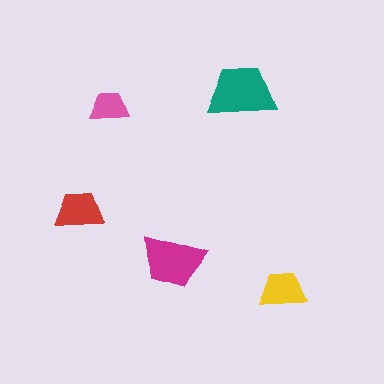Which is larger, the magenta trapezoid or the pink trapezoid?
The magenta one.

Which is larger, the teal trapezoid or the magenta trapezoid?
The teal one.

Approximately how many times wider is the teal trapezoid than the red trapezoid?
About 1.5 times wider.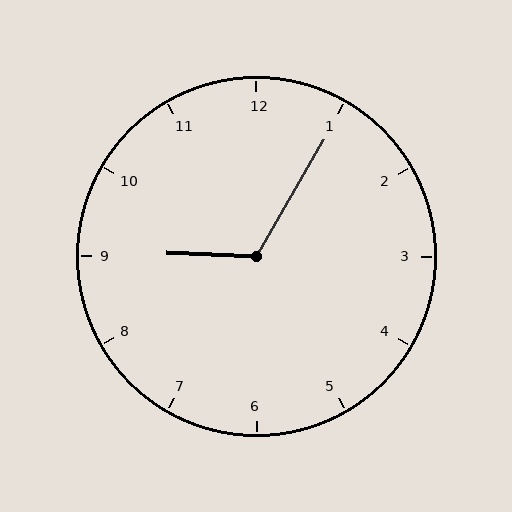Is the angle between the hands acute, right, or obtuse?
It is obtuse.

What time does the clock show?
9:05.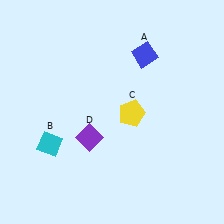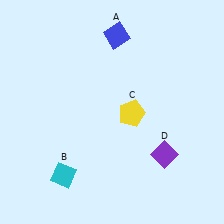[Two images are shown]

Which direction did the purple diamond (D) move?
The purple diamond (D) moved right.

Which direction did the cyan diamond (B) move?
The cyan diamond (B) moved down.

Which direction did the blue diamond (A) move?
The blue diamond (A) moved left.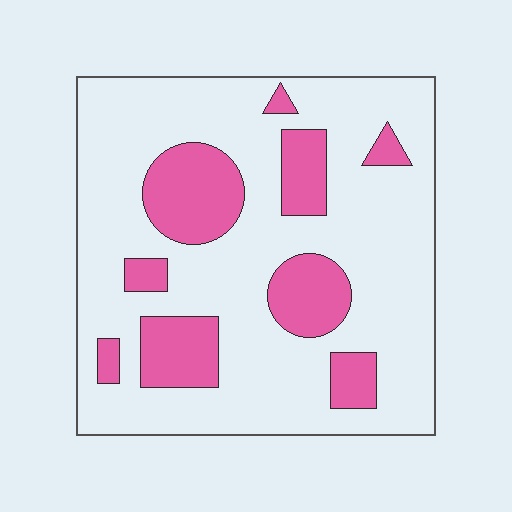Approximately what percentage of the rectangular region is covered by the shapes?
Approximately 25%.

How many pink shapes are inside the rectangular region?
9.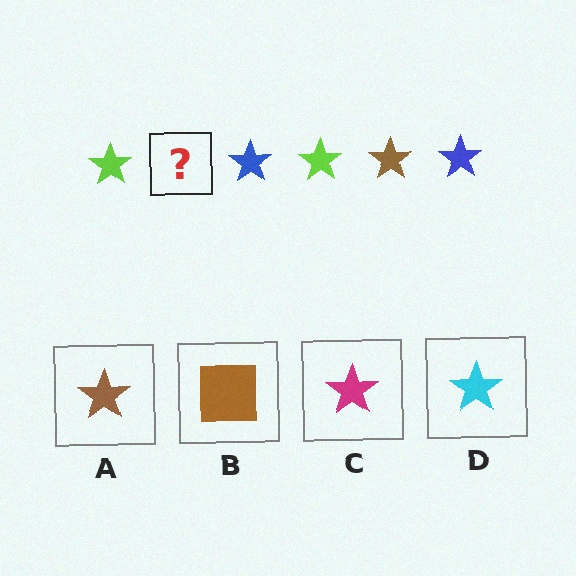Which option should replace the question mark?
Option A.